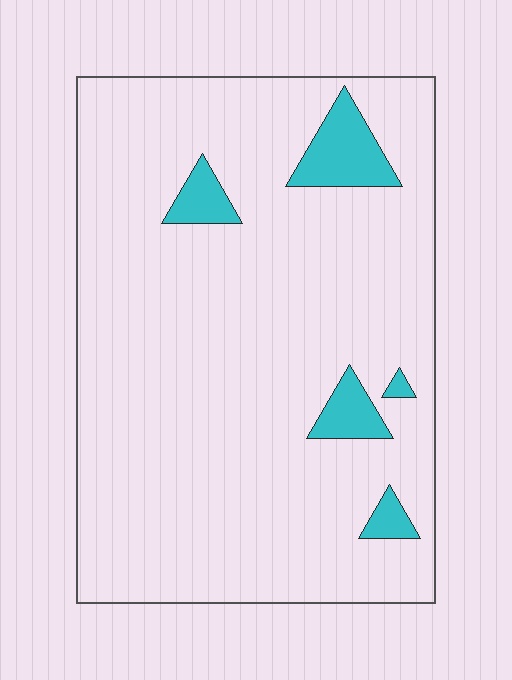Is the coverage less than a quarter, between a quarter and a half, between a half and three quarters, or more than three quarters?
Less than a quarter.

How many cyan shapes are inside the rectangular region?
5.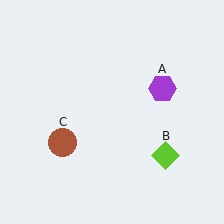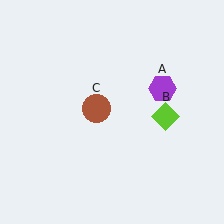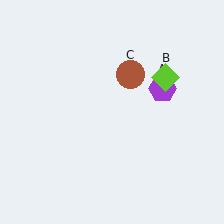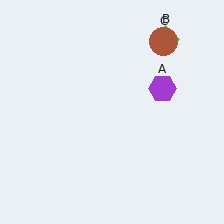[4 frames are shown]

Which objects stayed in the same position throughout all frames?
Purple hexagon (object A) remained stationary.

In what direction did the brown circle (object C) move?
The brown circle (object C) moved up and to the right.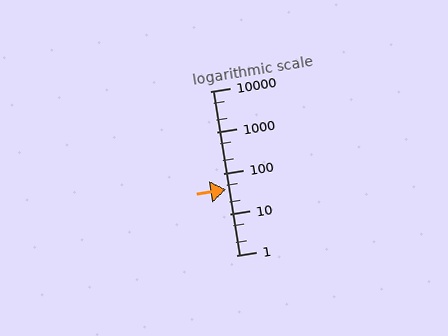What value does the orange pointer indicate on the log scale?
The pointer indicates approximately 40.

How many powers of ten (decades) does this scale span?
The scale spans 4 decades, from 1 to 10000.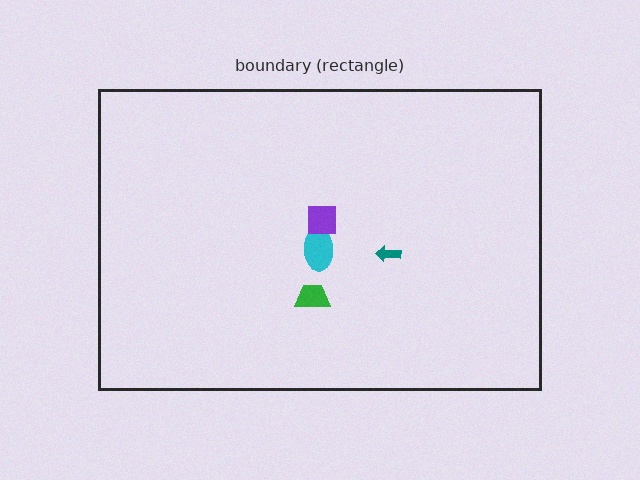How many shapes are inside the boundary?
4 inside, 0 outside.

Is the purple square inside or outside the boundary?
Inside.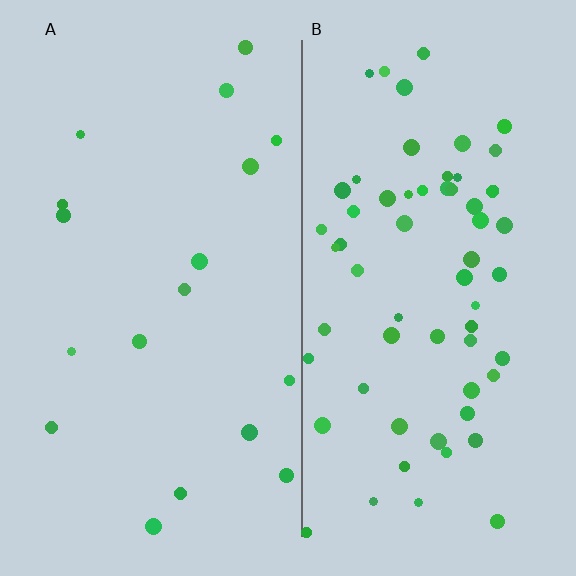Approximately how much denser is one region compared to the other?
Approximately 3.5× — region B over region A.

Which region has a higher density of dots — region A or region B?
B (the right).